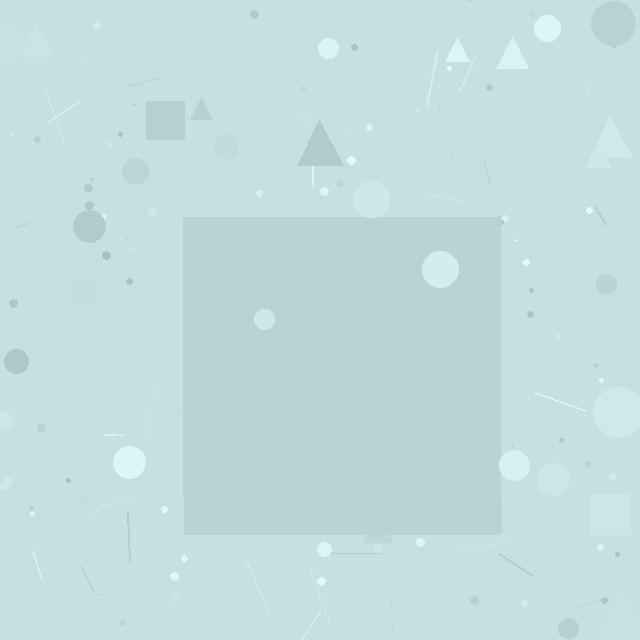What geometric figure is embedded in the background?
A square is embedded in the background.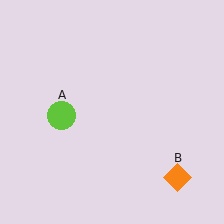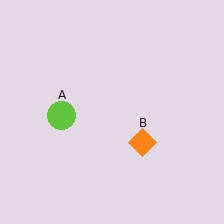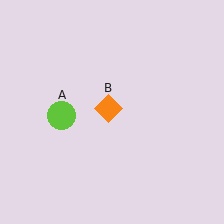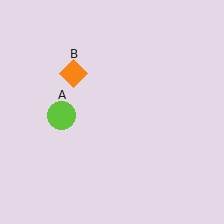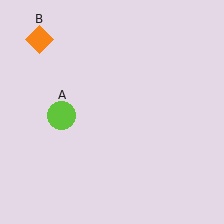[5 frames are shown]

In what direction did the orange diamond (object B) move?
The orange diamond (object B) moved up and to the left.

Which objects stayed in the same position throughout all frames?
Lime circle (object A) remained stationary.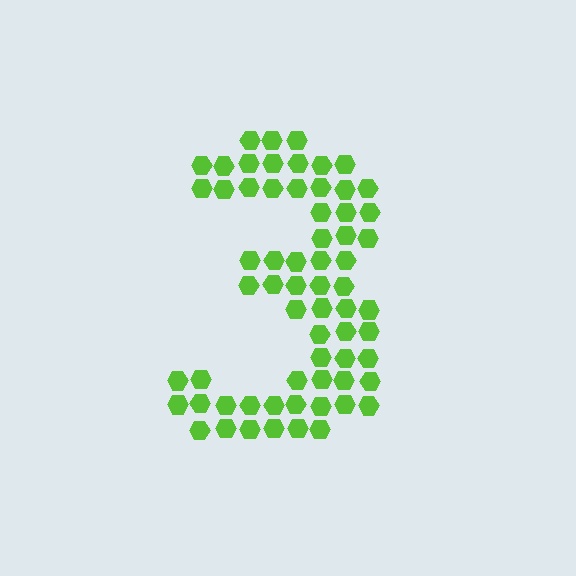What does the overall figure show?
The overall figure shows the digit 3.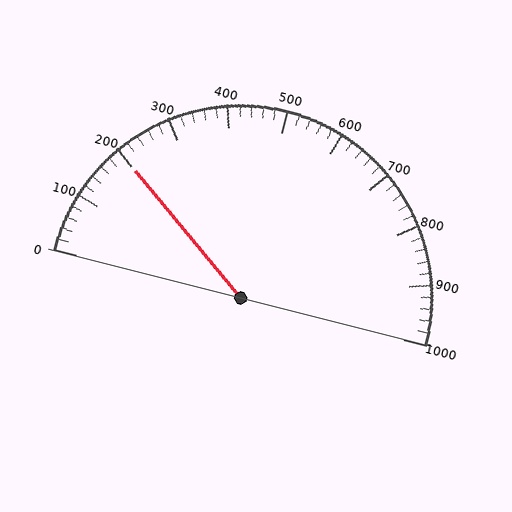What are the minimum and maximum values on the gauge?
The gauge ranges from 0 to 1000.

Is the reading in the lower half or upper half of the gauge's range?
The reading is in the lower half of the range (0 to 1000).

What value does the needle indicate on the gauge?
The needle indicates approximately 200.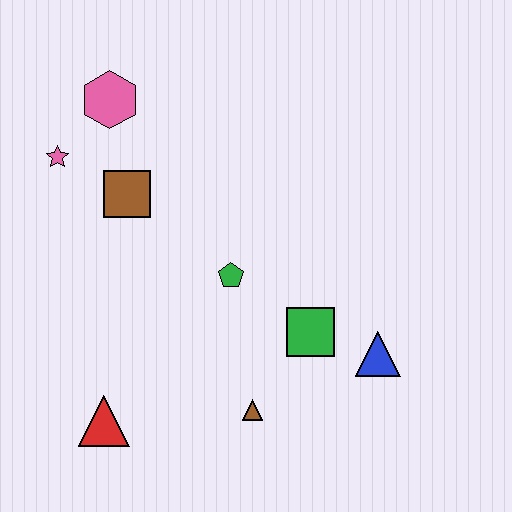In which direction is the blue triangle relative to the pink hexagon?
The blue triangle is to the right of the pink hexagon.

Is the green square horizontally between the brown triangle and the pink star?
No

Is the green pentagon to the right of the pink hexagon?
Yes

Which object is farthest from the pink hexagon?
The blue triangle is farthest from the pink hexagon.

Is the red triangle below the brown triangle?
Yes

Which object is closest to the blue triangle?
The green square is closest to the blue triangle.